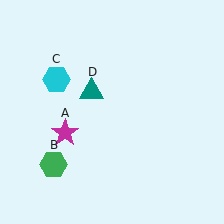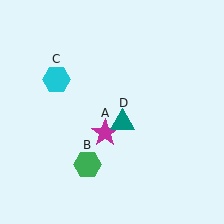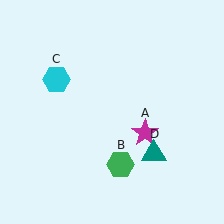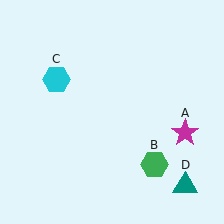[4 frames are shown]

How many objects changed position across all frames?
3 objects changed position: magenta star (object A), green hexagon (object B), teal triangle (object D).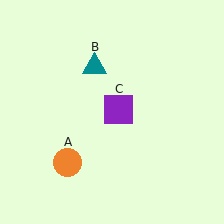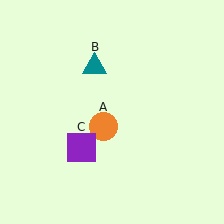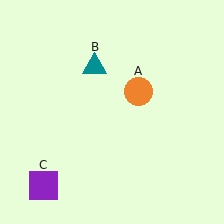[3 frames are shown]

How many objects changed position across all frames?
2 objects changed position: orange circle (object A), purple square (object C).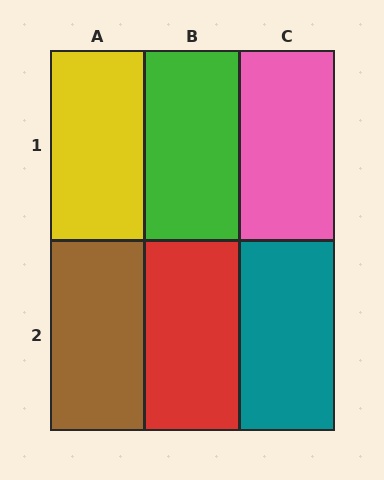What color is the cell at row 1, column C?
Pink.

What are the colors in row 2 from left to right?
Brown, red, teal.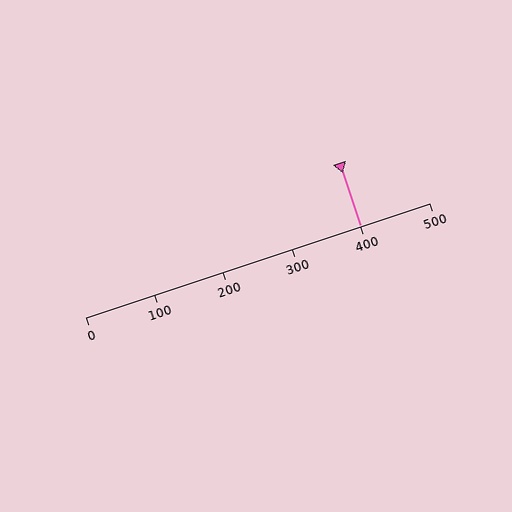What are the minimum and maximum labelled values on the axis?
The axis runs from 0 to 500.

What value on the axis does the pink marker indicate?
The marker indicates approximately 400.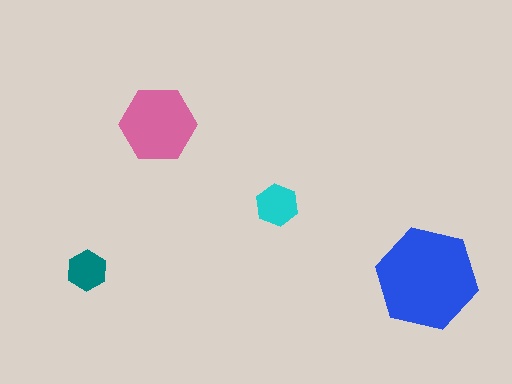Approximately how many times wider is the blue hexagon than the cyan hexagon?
About 2.5 times wider.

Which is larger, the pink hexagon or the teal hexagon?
The pink one.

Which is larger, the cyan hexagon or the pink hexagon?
The pink one.